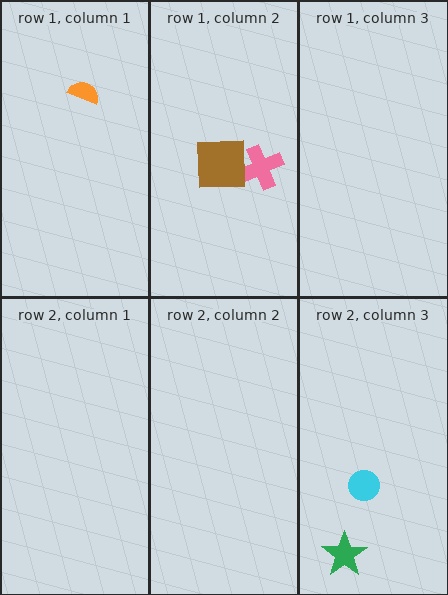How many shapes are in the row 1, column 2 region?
2.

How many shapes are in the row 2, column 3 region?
2.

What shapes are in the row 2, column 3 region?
The green star, the cyan circle.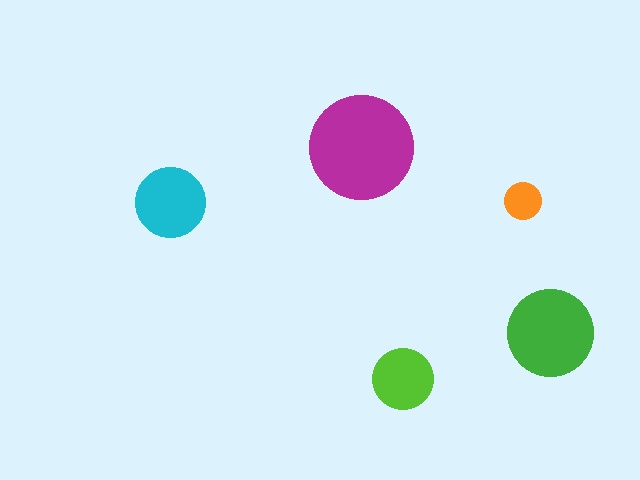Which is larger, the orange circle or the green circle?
The green one.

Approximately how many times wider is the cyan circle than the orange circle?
About 2 times wider.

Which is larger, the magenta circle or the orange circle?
The magenta one.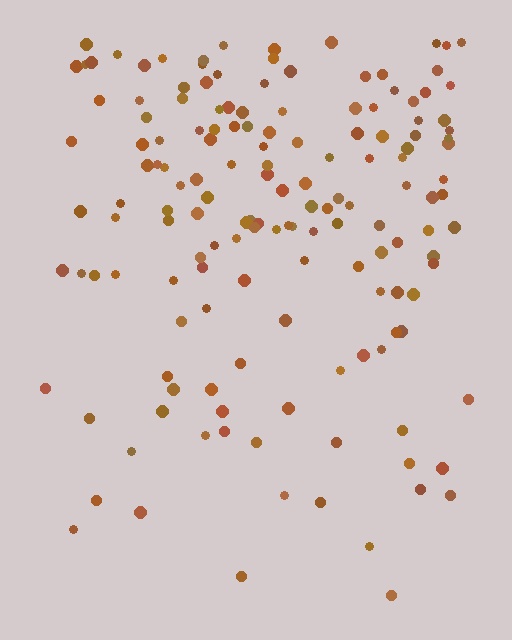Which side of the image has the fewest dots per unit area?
The bottom.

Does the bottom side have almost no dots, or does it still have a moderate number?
Still a moderate number, just noticeably fewer than the top.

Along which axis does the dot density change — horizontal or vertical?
Vertical.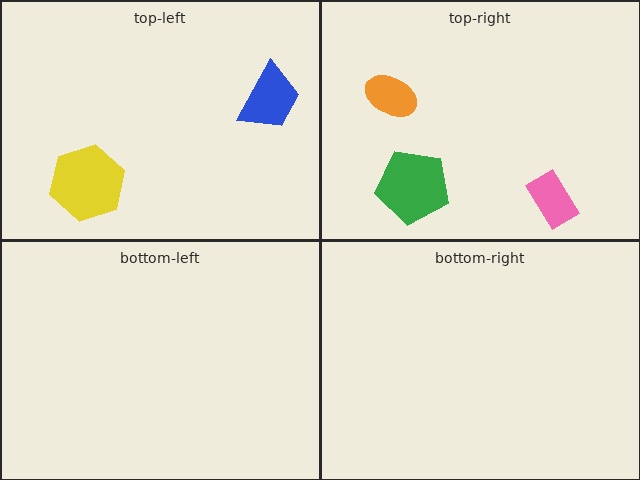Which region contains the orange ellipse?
The top-right region.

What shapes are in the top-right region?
The orange ellipse, the green pentagon, the pink rectangle.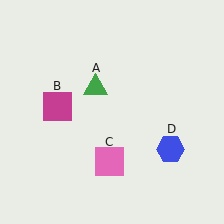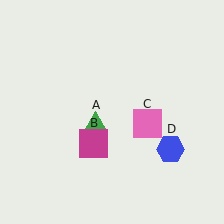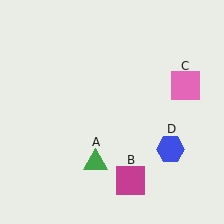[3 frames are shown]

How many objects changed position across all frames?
3 objects changed position: green triangle (object A), magenta square (object B), pink square (object C).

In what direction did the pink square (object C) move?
The pink square (object C) moved up and to the right.